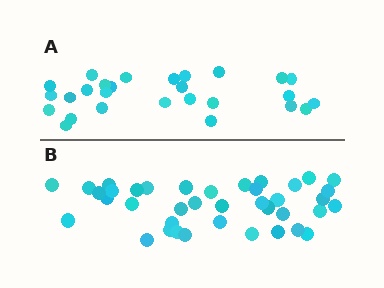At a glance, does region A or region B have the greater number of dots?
Region B (the bottom region) has more dots.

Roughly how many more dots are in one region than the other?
Region B has roughly 12 or so more dots than region A.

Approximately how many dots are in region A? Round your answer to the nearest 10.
About 30 dots. (The exact count is 27, which rounds to 30.)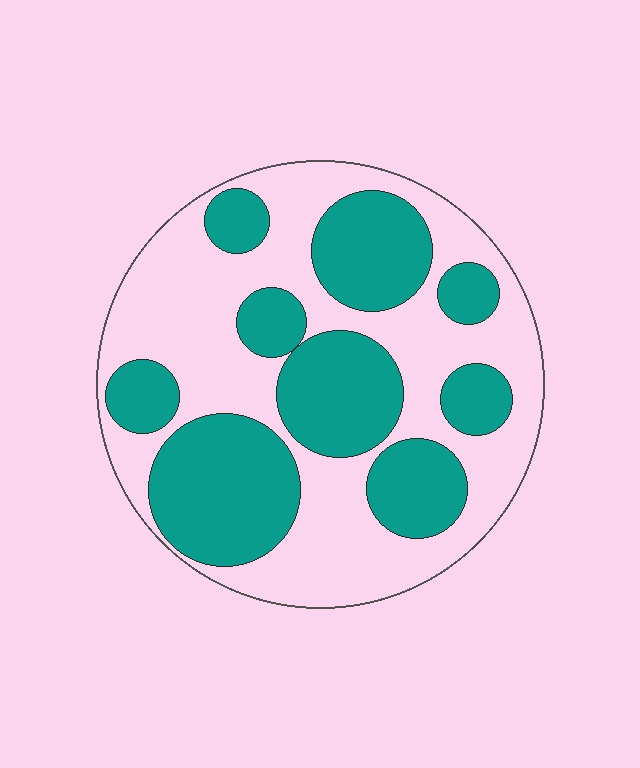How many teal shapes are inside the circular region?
9.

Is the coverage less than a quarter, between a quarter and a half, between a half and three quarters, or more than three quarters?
Between a quarter and a half.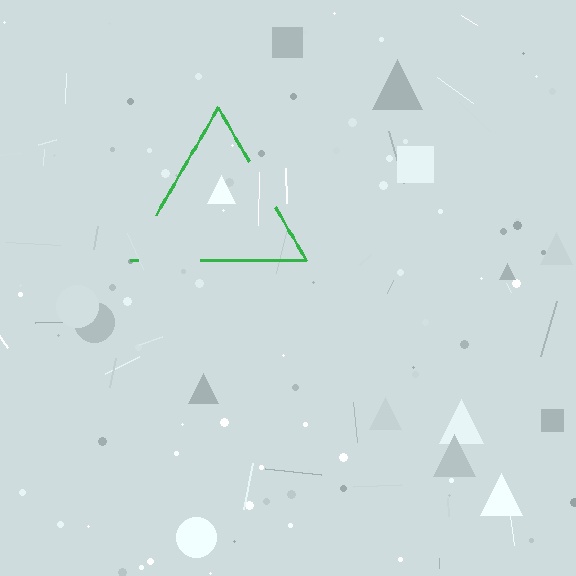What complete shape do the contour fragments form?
The contour fragments form a triangle.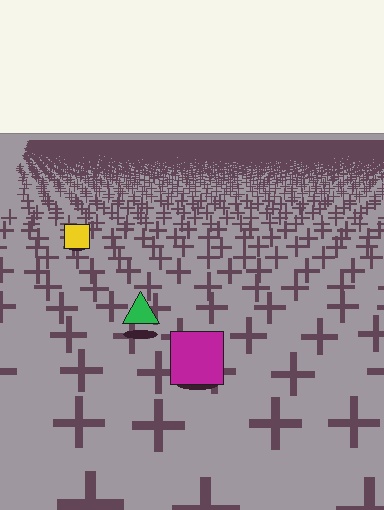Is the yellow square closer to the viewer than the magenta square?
No. The magenta square is closer — you can tell from the texture gradient: the ground texture is coarser near it.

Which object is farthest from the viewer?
The yellow square is farthest from the viewer. It appears smaller and the ground texture around it is denser.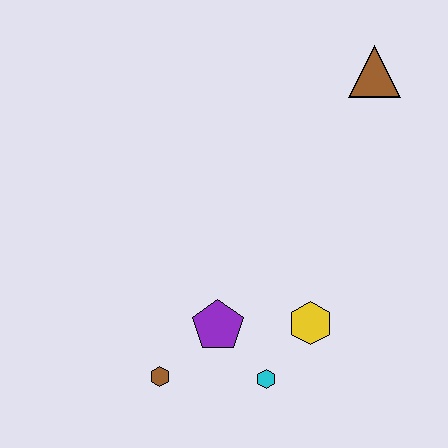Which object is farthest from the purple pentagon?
The brown triangle is farthest from the purple pentagon.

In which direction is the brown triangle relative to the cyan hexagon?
The brown triangle is above the cyan hexagon.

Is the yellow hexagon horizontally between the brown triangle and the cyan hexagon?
Yes